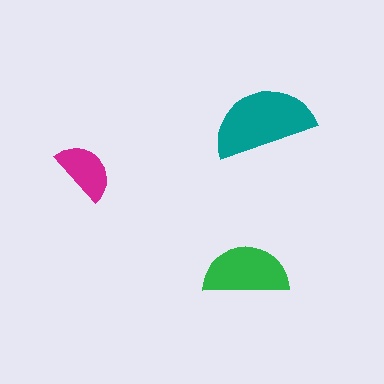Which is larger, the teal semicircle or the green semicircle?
The teal one.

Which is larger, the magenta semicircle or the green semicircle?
The green one.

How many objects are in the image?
There are 3 objects in the image.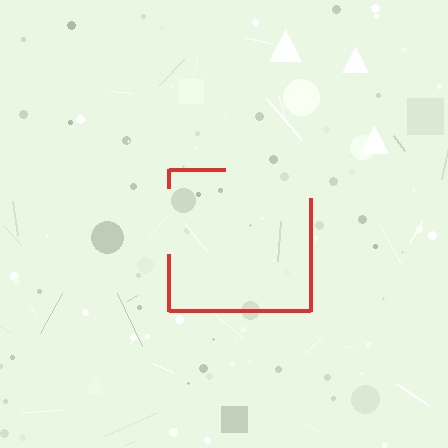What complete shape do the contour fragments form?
The contour fragments form a square.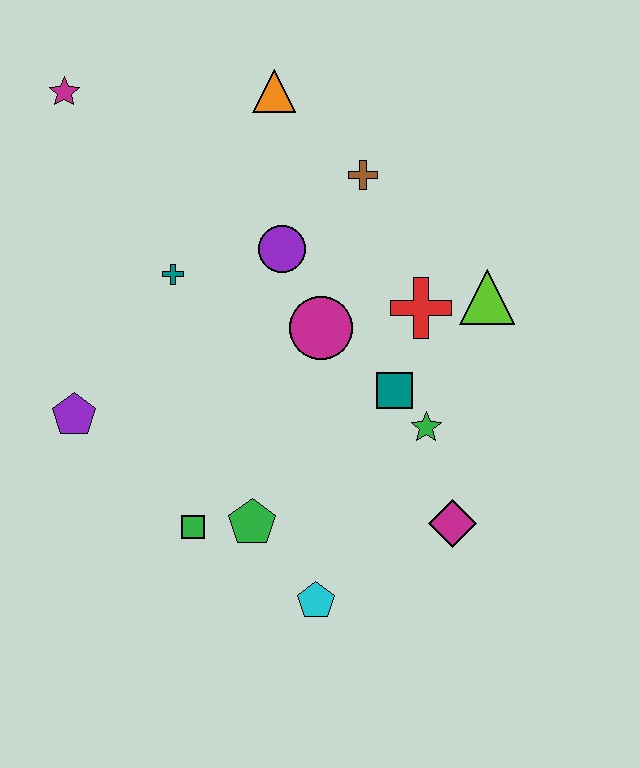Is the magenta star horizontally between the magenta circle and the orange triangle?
No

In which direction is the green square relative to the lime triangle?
The green square is to the left of the lime triangle.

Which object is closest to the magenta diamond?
The green star is closest to the magenta diamond.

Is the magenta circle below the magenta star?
Yes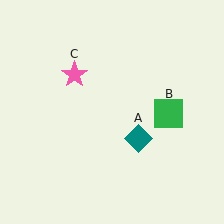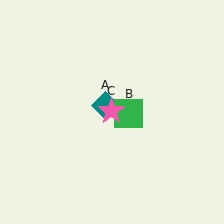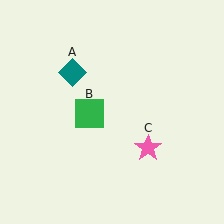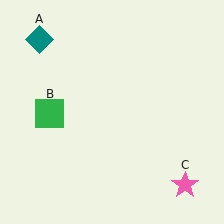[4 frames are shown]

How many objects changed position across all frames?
3 objects changed position: teal diamond (object A), green square (object B), pink star (object C).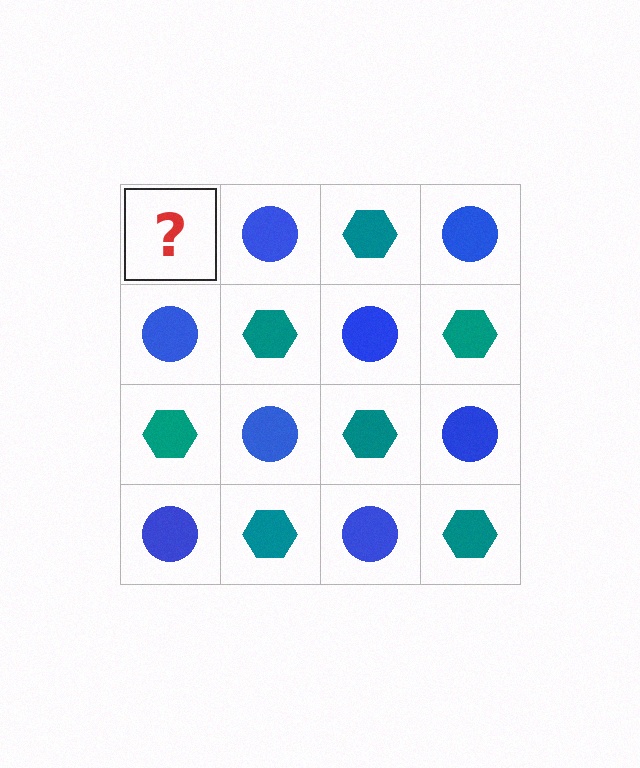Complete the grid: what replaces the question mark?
The question mark should be replaced with a teal hexagon.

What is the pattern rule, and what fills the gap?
The rule is that it alternates teal hexagon and blue circle in a checkerboard pattern. The gap should be filled with a teal hexagon.